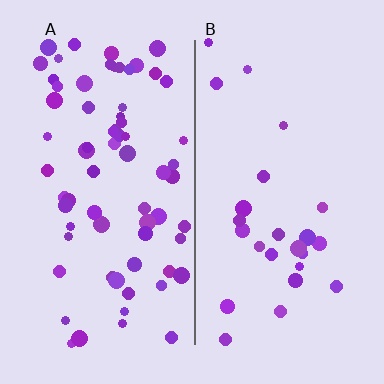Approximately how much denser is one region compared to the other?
Approximately 2.8× — region A over region B.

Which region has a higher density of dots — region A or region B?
A (the left).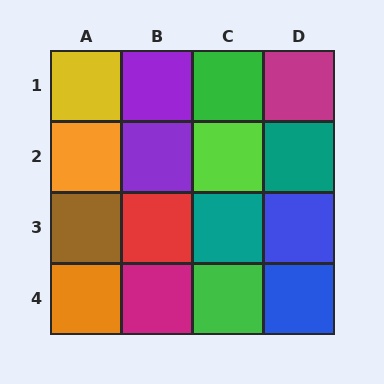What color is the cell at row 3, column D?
Blue.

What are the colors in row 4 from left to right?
Orange, magenta, green, blue.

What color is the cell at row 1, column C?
Green.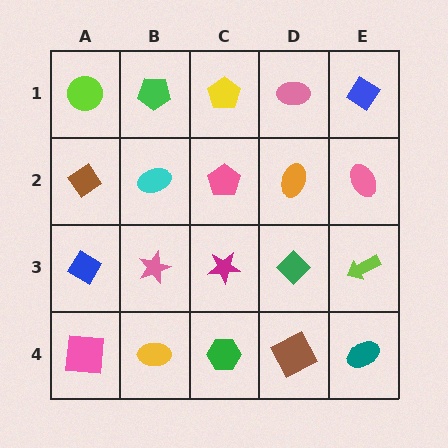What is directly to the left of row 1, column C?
A green pentagon.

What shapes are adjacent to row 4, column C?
A magenta star (row 3, column C), a yellow ellipse (row 4, column B), a brown square (row 4, column D).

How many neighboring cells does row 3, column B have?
4.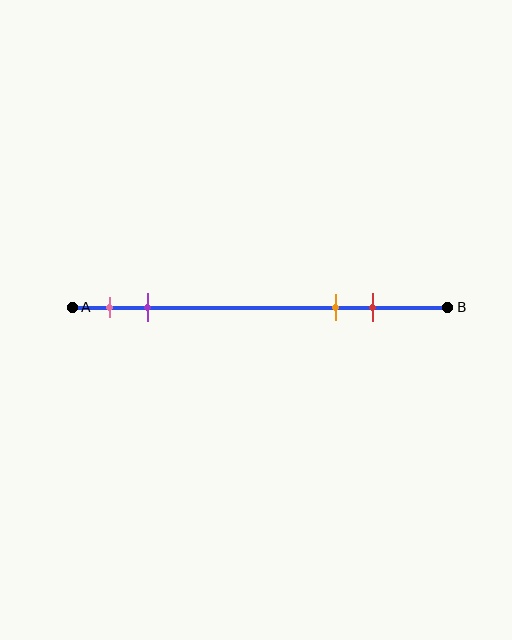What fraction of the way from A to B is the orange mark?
The orange mark is approximately 70% (0.7) of the way from A to B.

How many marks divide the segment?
There are 4 marks dividing the segment.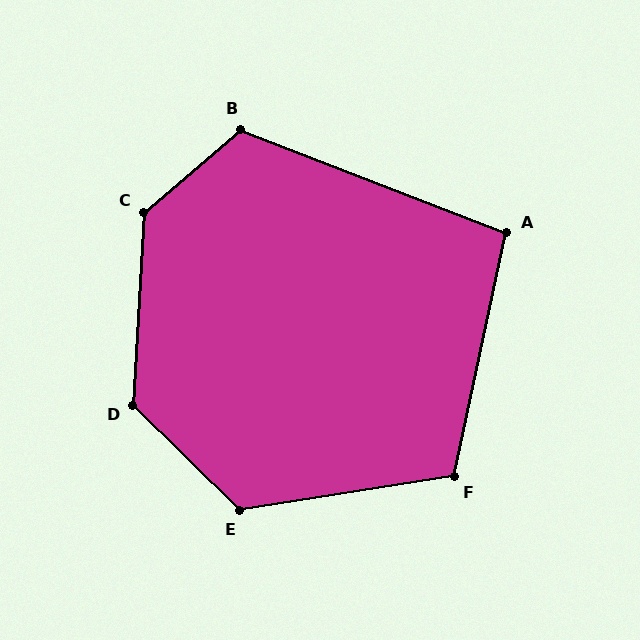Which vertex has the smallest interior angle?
A, at approximately 99 degrees.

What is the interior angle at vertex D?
Approximately 131 degrees (obtuse).